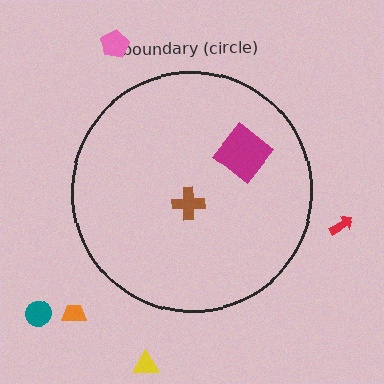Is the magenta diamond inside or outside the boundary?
Inside.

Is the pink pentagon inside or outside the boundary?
Outside.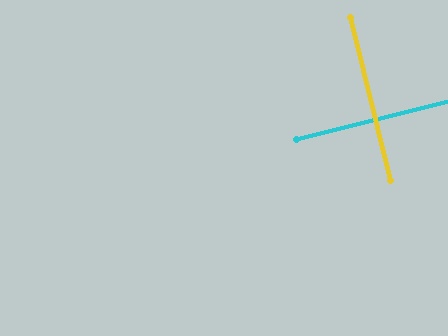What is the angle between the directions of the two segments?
Approximately 90 degrees.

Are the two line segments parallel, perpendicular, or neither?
Perpendicular — they meet at approximately 90°.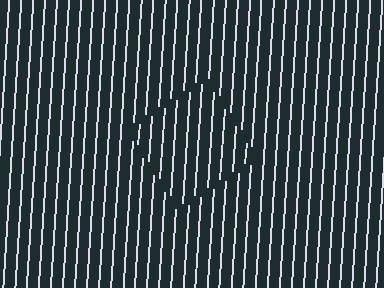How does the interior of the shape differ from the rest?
The interior of the shape contains the same grating, shifted by half a period — the contour is defined by the phase discontinuity where line-ends from the inner and outer gratings abut.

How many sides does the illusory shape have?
4 sides — the line-ends trace a square.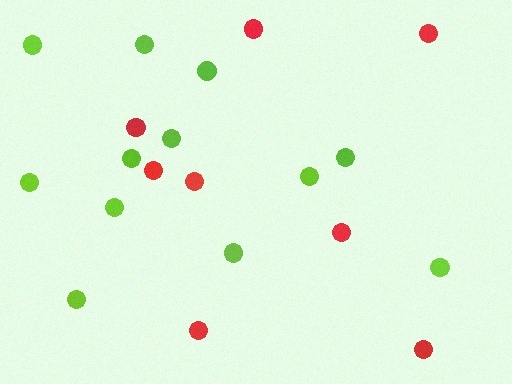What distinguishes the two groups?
There are 2 groups: one group of red circles (8) and one group of lime circles (12).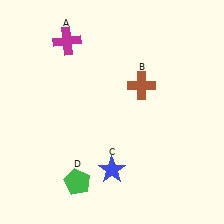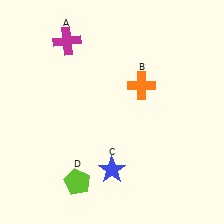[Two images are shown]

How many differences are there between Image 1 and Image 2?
There are 2 differences between the two images.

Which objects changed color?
B changed from brown to orange. D changed from green to lime.